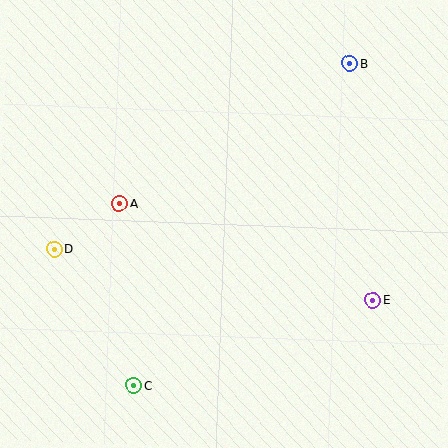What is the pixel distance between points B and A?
The distance between B and A is 270 pixels.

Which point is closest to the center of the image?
Point A at (119, 203) is closest to the center.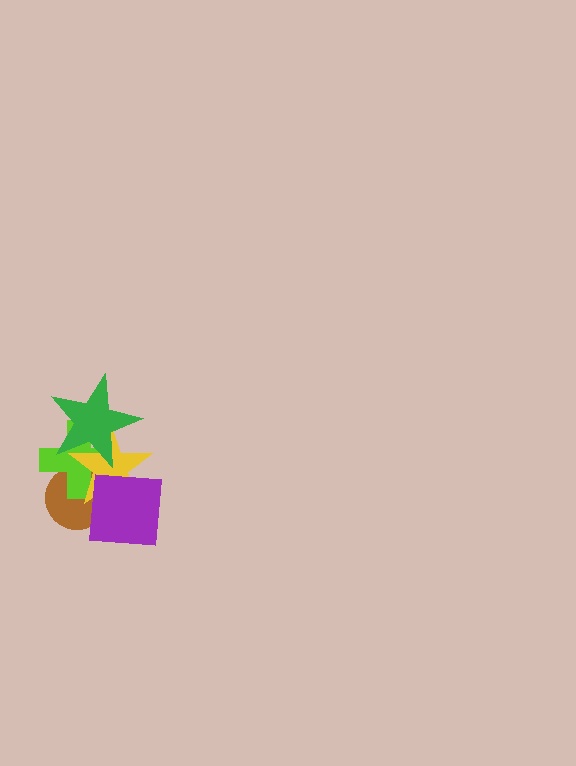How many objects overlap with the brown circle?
3 objects overlap with the brown circle.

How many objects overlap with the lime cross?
4 objects overlap with the lime cross.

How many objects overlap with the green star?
2 objects overlap with the green star.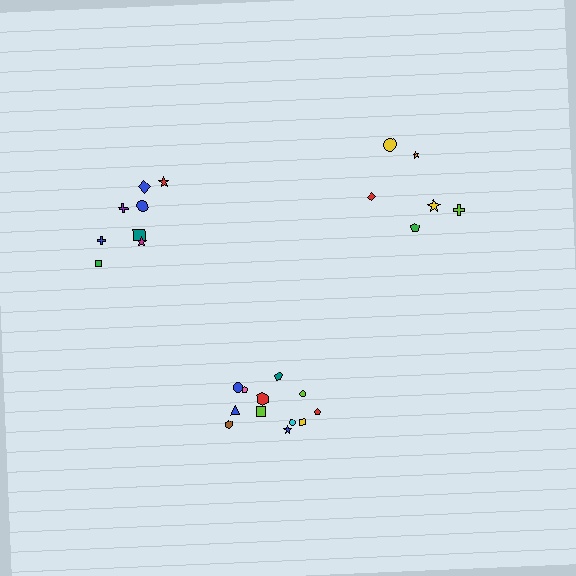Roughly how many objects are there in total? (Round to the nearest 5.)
Roughly 25 objects in total.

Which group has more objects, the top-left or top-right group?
The top-left group.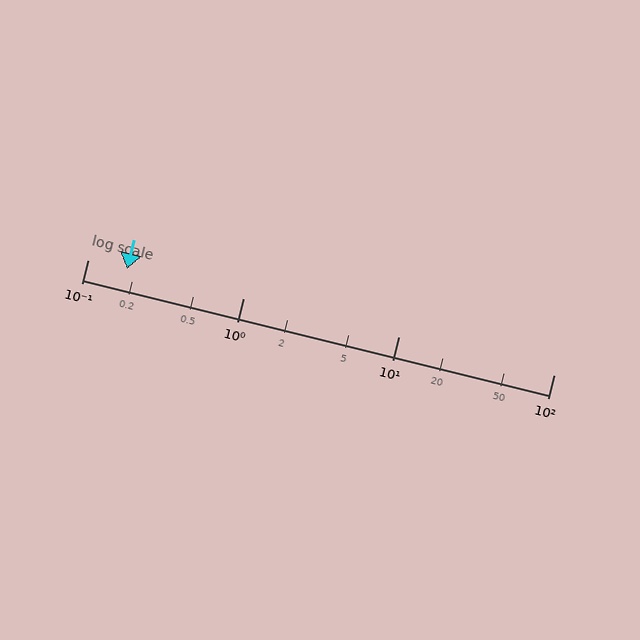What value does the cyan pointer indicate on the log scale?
The pointer indicates approximately 0.18.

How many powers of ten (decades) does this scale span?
The scale spans 3 decades, from 0.1 to 100.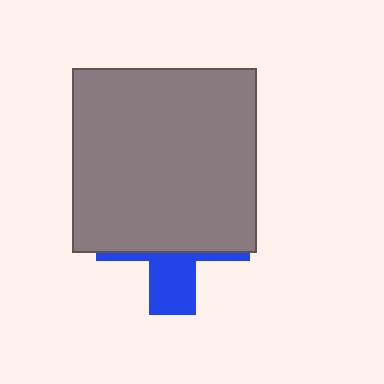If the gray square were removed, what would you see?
You would see the complete blue cross.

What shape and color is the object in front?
The object in front is a gray square.